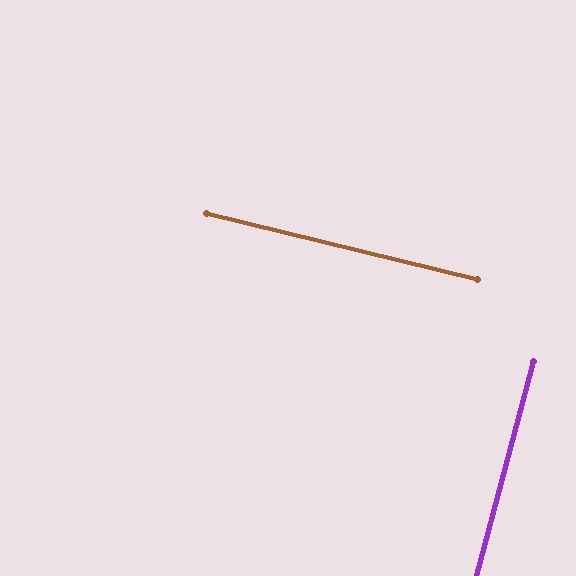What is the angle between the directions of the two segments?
Approximately 89 degrees.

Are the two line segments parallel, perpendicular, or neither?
Perpendicular — they meet at approximately 89°.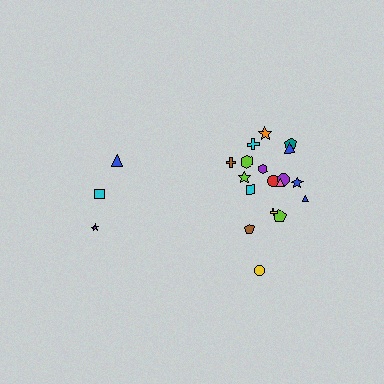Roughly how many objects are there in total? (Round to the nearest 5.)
Roughly 20 objects in total.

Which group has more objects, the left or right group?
The right group.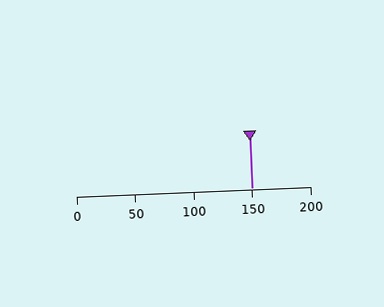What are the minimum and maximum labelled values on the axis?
The axis runs from 0 to 200.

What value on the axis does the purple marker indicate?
The marker indicates approximately 150.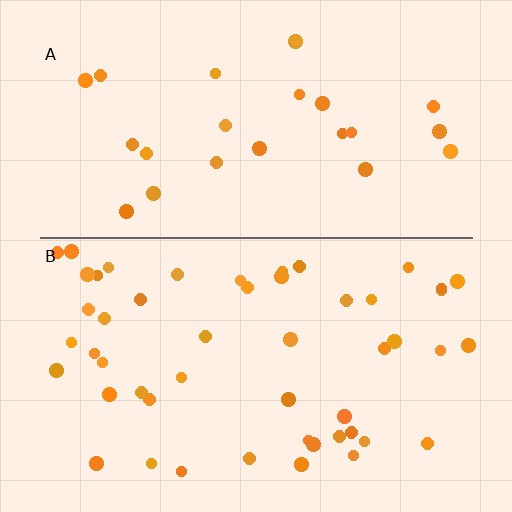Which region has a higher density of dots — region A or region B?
B (the bottom).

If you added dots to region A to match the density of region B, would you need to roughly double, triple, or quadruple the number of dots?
Approximately double.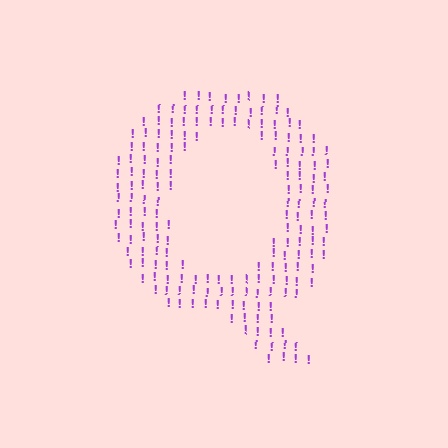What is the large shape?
The large shape is the letter Q.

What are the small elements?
The small elements are exclamation marks.